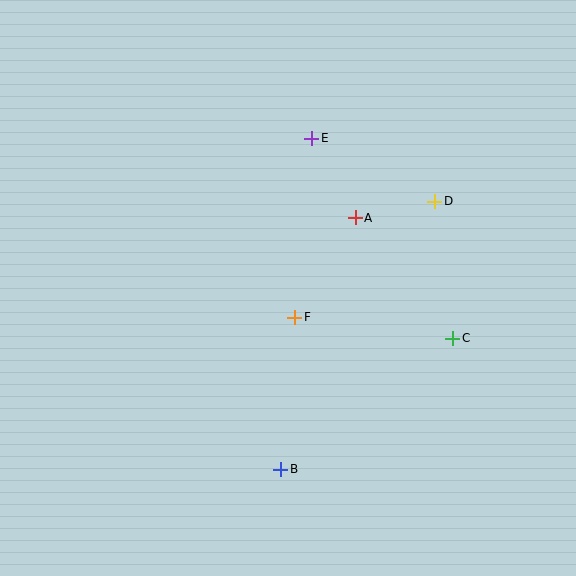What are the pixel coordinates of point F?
Point F is at (295, 317).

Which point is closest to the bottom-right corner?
Point C is closest to the bottom-right corner.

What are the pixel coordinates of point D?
Point D is at (435, 201).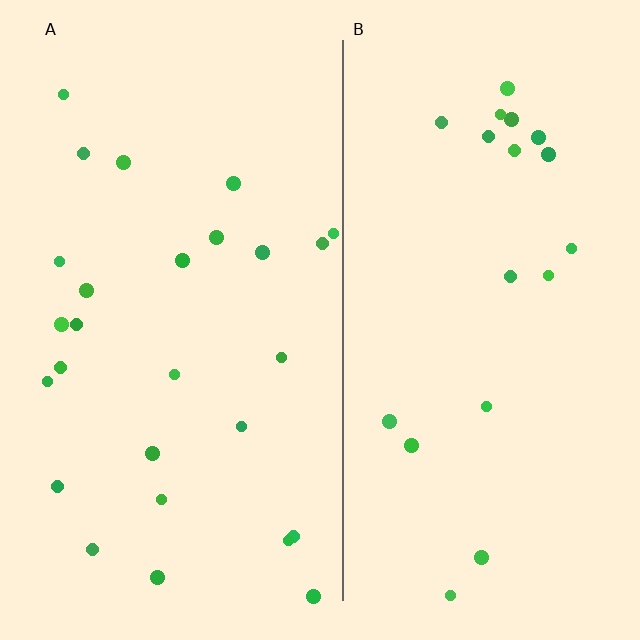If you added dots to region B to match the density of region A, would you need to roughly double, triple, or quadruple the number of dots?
Approximately double.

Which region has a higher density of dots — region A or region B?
A (the left).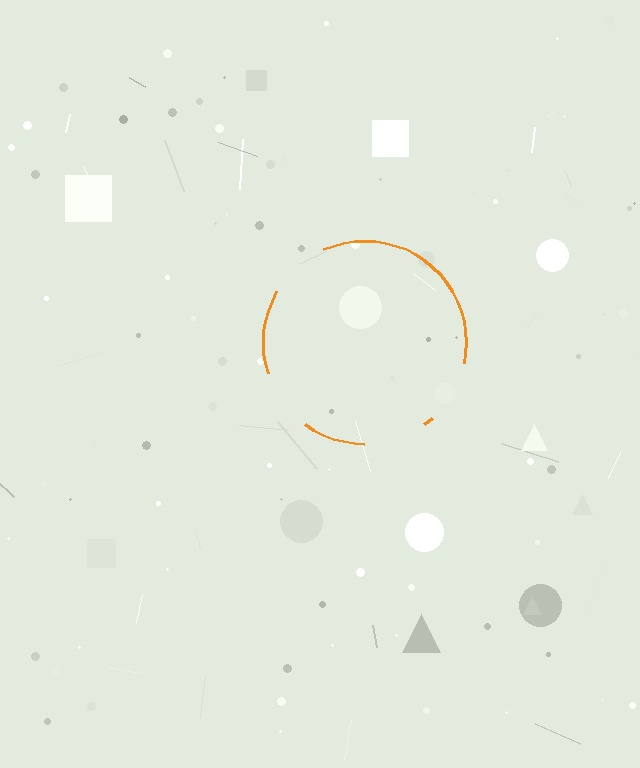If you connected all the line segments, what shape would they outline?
They would outline a circle.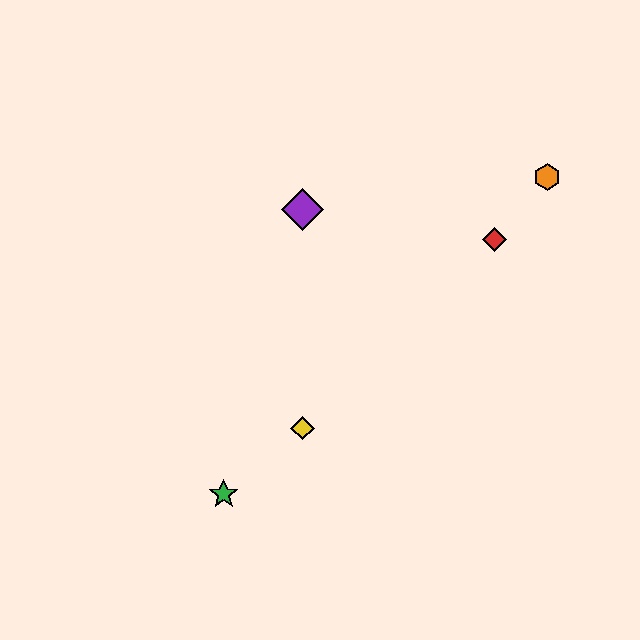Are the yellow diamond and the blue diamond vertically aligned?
Yes, both are at x≈302.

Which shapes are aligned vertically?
The blue diamond, the yellow diamond, the purple diamond are aligned vertically.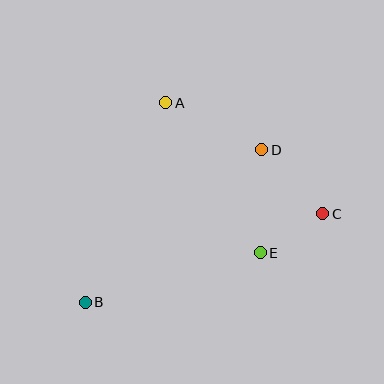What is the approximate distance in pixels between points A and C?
The distance between A and C is approximately 193 pixels.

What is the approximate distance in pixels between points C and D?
The distance between C and D is approximately 89 pixels.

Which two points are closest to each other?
Points C and E are closest to each other.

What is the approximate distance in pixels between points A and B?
The distance between A and B is approximately 215 pixels.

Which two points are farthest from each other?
Points B and C are farthest from each other.